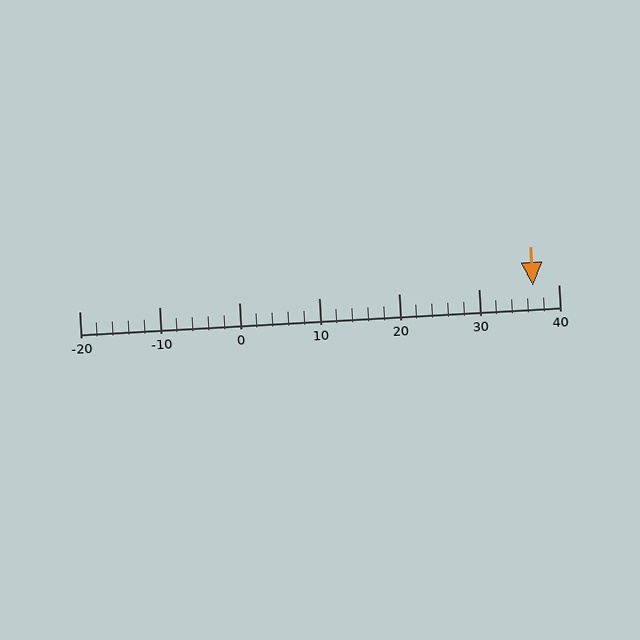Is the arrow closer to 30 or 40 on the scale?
The arrow is closer to 40.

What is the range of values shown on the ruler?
The ruler shows values from -20 to 40.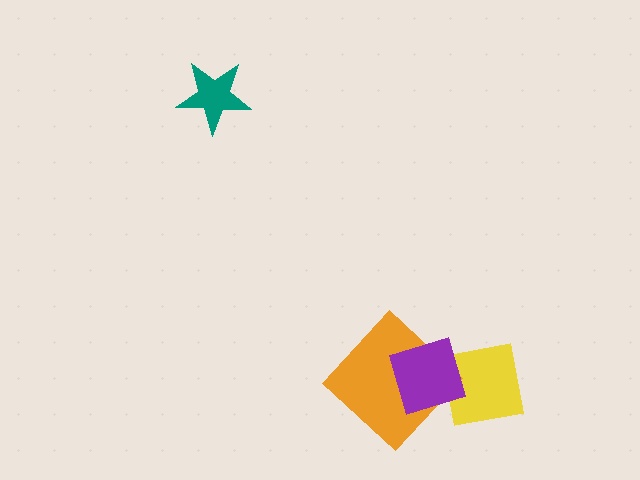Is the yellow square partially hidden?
Yes, it is partially covered by another shape.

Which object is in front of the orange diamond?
The purple diamond is in front of the orange diamond.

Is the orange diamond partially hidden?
Yes, it is partially covered by another shape.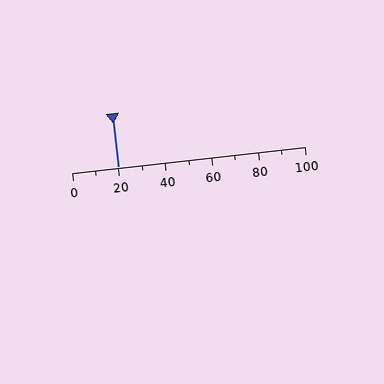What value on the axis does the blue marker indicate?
The marker indicates approximately 20.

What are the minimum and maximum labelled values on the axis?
The axis runs from 0 to 100.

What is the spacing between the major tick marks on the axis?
The major ticks are spaced 20 apart.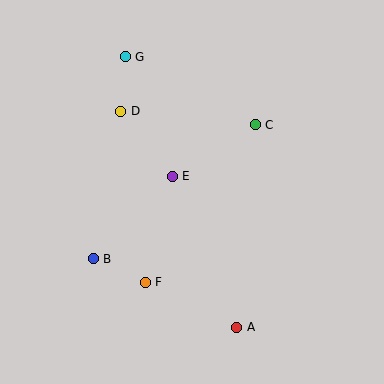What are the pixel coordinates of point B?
Point B is at (93, 259).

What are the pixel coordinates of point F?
Point F is at (145, 282).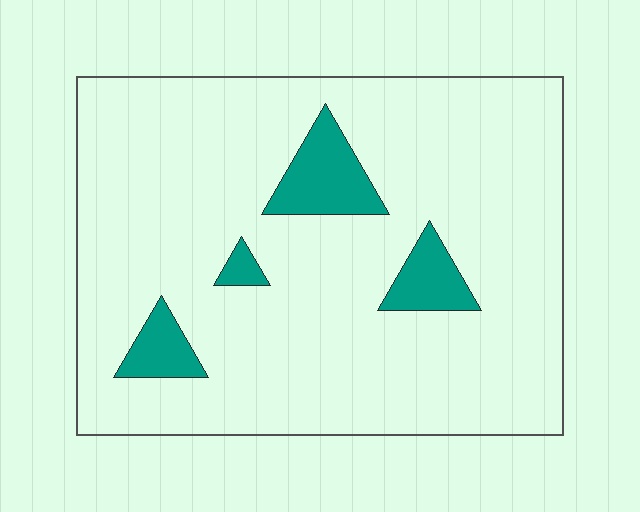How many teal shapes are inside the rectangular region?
4.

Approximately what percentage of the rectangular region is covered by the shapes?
Approximately 10%.